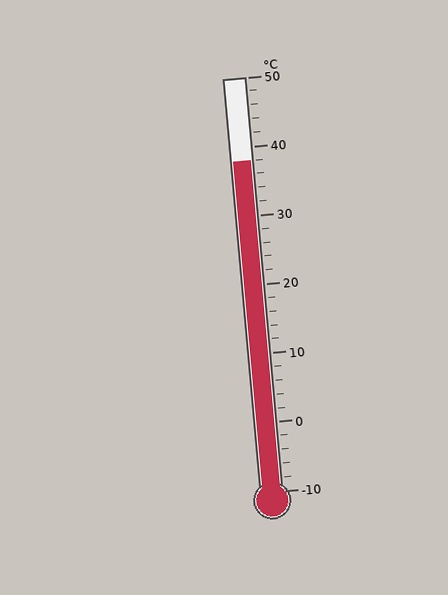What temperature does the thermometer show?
The thermometer shows approximately 38°C.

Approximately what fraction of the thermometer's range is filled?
The thermometer is filled to approximately 80% of its range.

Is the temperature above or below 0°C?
The temperature is above 0°C.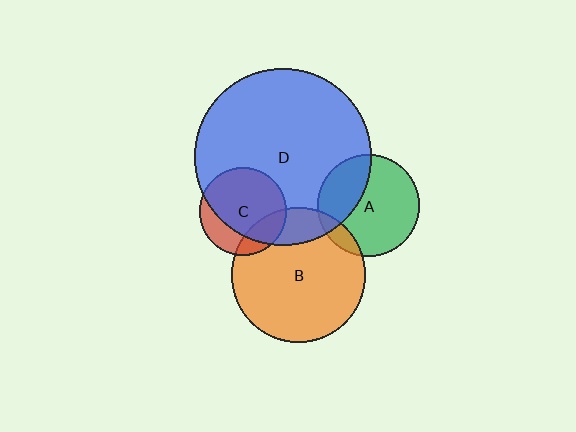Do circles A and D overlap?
Yes.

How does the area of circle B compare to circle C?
Approximately 2.4 times.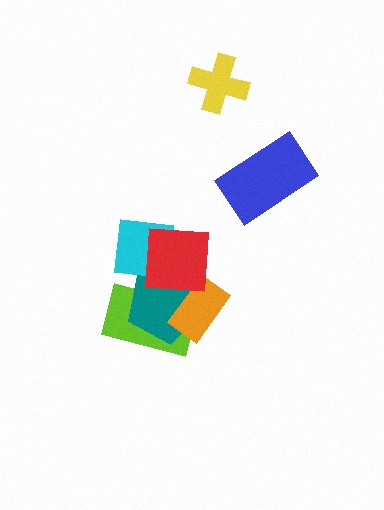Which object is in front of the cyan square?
The red square is in front of the cyan square.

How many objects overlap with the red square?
4 objects overlap with the red square.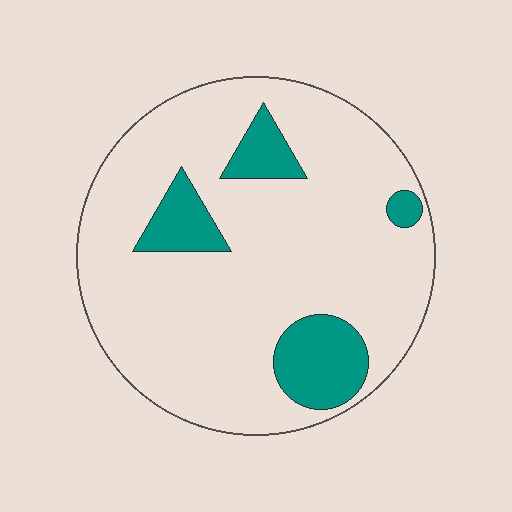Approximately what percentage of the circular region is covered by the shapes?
Approximately 15%.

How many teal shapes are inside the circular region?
4.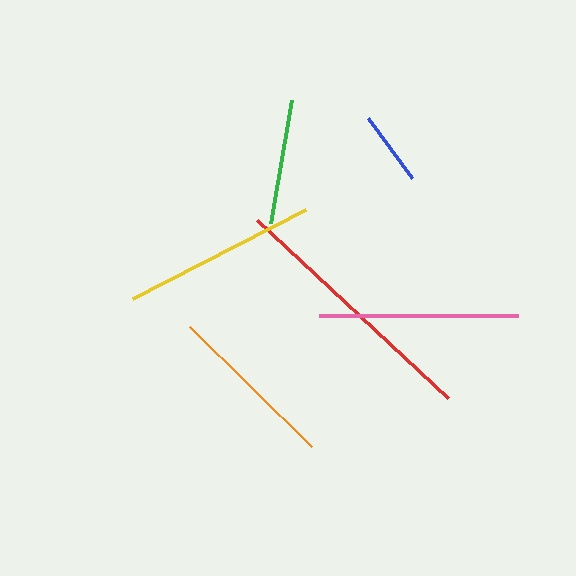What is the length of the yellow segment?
The yellow segment is approximately 195 pixels long.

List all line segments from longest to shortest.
From longest to shortest: red, pink, yellow, orange, green, blue.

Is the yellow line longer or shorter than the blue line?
The yellow line is longer than the blue line.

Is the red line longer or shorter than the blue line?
The red line is longer than the blue line.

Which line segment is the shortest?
The blue line is the shortest at approximately 75 pixels.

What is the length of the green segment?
The green segment is approximately 125 pixels long.